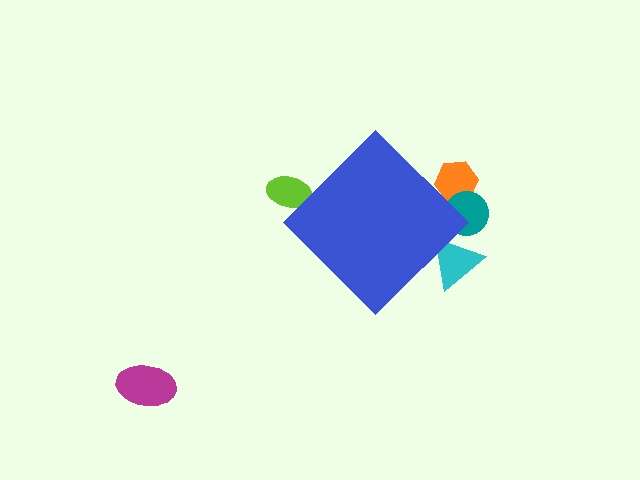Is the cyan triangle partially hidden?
Yes, the cyan triangle is partially hidden behind the blue diamond.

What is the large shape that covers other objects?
A blue diamond.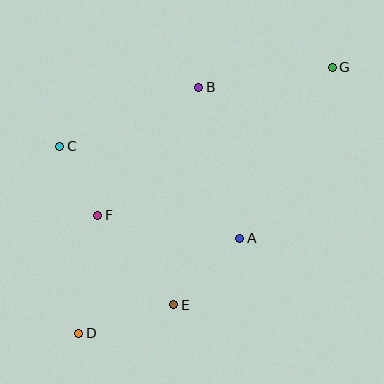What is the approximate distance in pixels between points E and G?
The distance between E and G is approximately 285 pixels.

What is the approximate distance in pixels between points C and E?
The distance between C and E is approximately 196 pixels.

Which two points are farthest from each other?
Points D and G are farthest from each other.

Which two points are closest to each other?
Points C and F are closest to each other.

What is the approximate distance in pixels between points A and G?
The distance between A and G is approximately 194 pixels.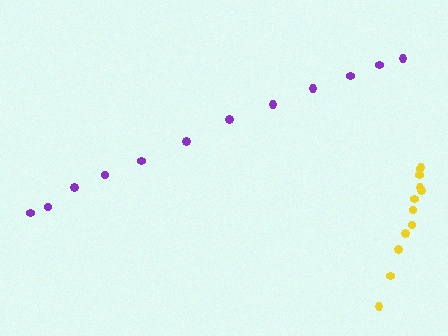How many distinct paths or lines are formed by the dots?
There are 2 distinct paths.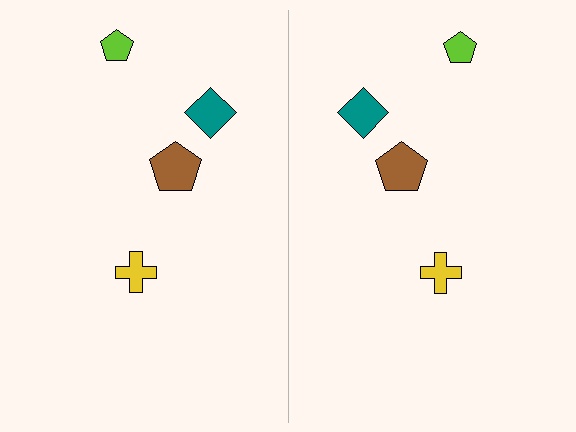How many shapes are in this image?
There are 8 shapes in this image.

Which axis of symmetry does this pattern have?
The pattern has a vertical axis of symmetry running through the center of the image.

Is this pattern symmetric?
Yes, this pattern has bilateral (reflection) symmetry.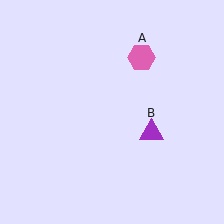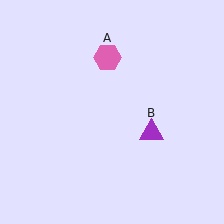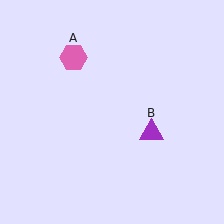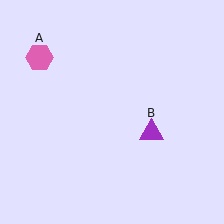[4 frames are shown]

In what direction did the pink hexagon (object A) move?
The pink hexagon (object A) moved left.